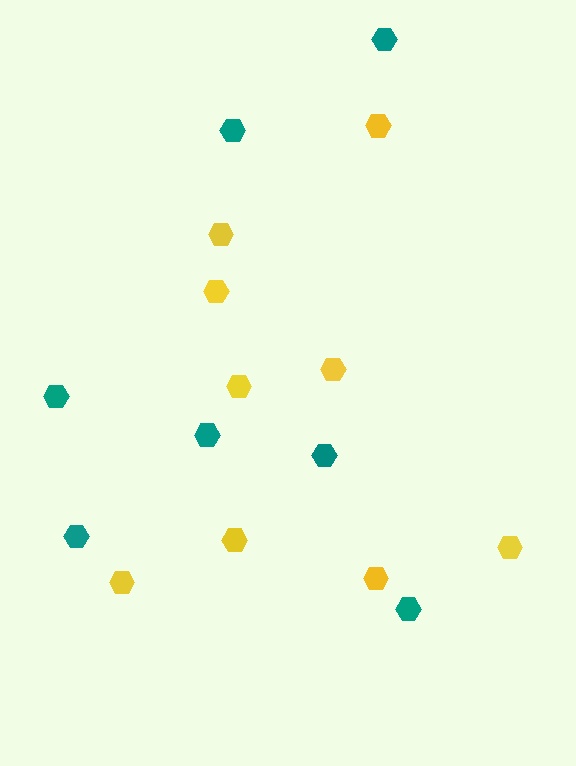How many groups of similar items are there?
There are 2 groups: one group of teal hexagons (7) and one group of yellow hexagons (9).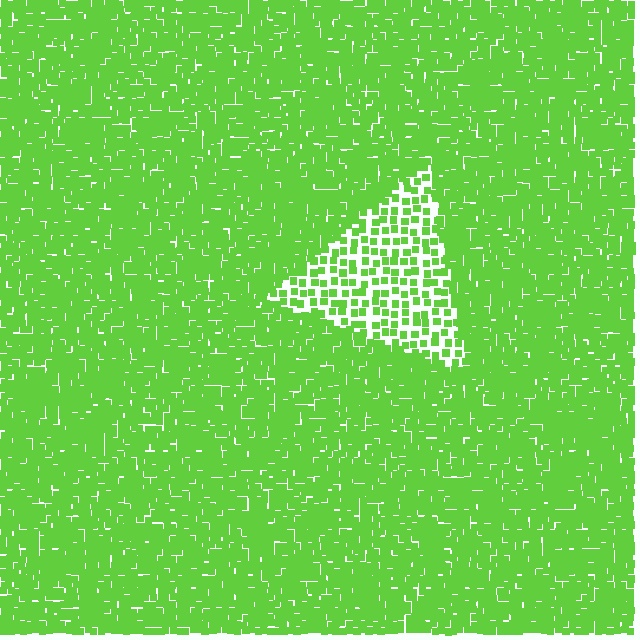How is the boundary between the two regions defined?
The boundary is defined by a change in element density (approximately 2.5x ratio). All elements are the same color, size, and shape.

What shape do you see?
I see a triangle.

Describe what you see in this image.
The image contains small lime elements arranged at two different densities. A triangle-shaped region is visible where the elements are less densely packed than the surrounding area.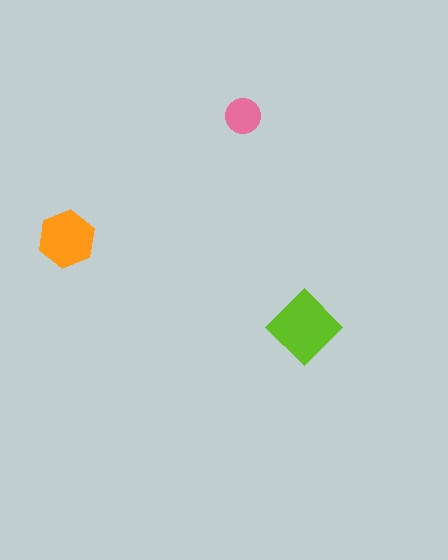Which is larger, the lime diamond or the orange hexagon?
The lime diamond.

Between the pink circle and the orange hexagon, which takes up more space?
The orange hexagon.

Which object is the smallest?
The pink circle.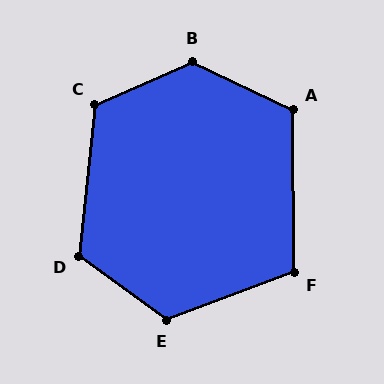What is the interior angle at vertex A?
Approximately 116 degrees (obtuse).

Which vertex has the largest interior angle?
B, at approximately 130 degrees.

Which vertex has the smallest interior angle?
F, at approximately 110 degrees.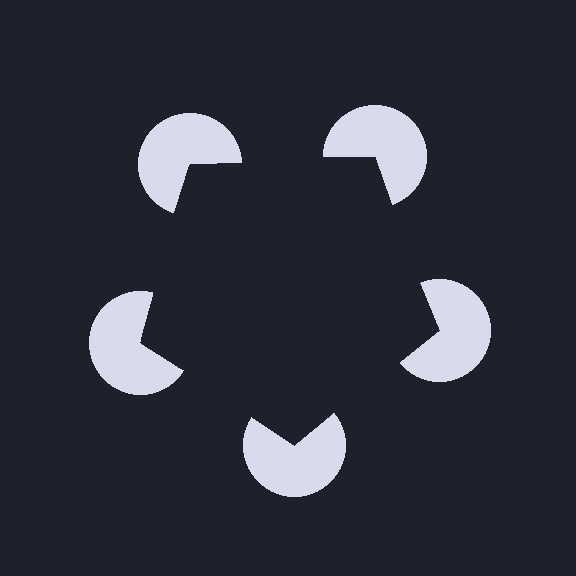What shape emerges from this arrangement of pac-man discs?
An illusory pentagon — its edges are inferred from the aligned wedge cuts in the pac-man discs, not physically drawn.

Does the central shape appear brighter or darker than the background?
It typically appears slightly darker than the background, even though no actual brightness change is drawn.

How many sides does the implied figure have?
5 sides.